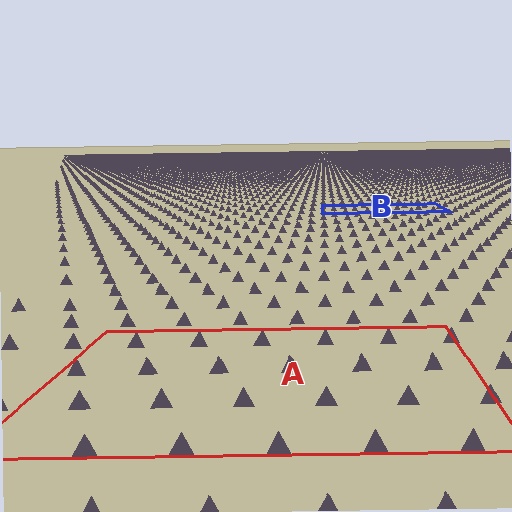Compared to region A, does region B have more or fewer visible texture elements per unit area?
Region B has more texture elements per unit area — they are packed more densely because it is farther away.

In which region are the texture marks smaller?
The texture marks are smaller in region B, because it is farther away.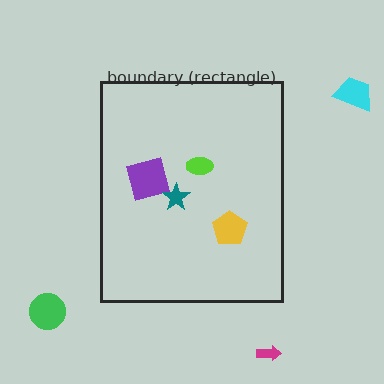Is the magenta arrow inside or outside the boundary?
Outside.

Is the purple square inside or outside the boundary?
Inside.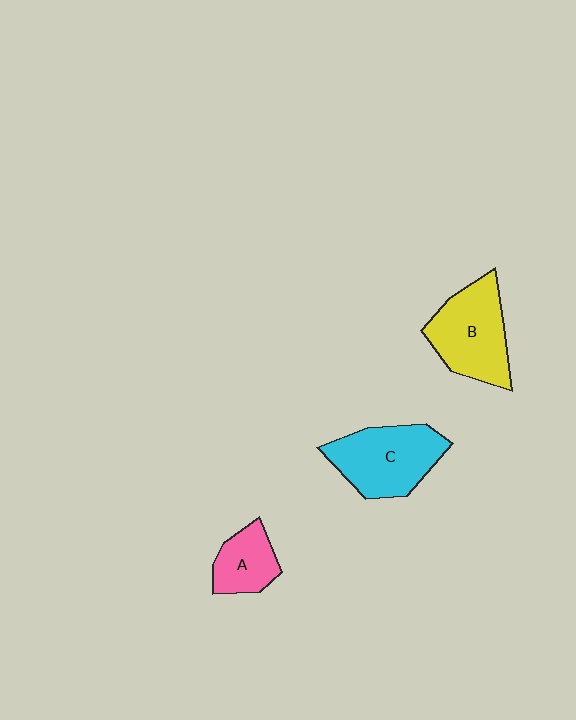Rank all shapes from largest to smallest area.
From largest to smallest: C (cyan), B (yellow), A (pink).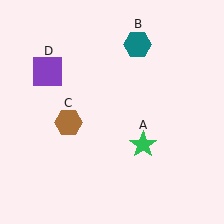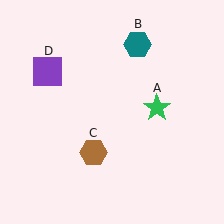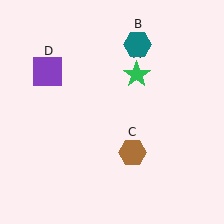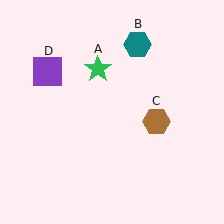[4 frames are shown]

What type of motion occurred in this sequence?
The green star (object A), brown hexagon (object C) rotated counterclockwise around the center of the scene.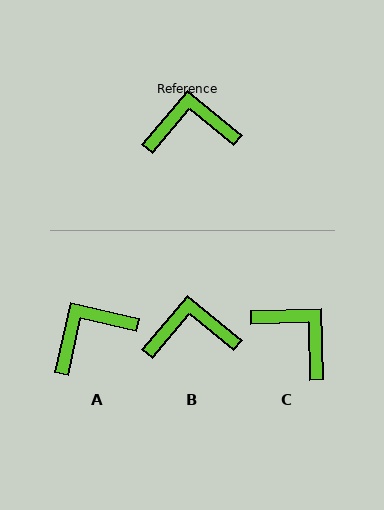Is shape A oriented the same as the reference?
No, it is off by about 27 degrees.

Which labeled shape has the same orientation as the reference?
B.